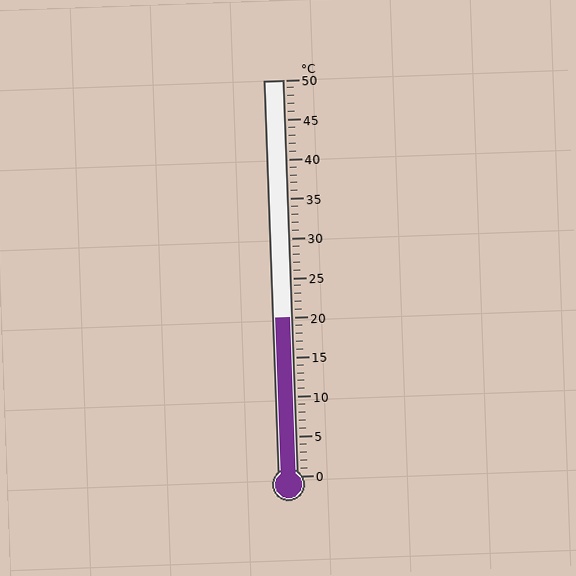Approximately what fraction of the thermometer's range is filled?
The thermometer is filled to approximately 40% of its range.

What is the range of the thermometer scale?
The thermometer scale ranges from 0°C to 50°C.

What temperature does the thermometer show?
The thermometer shows approximately 20°C.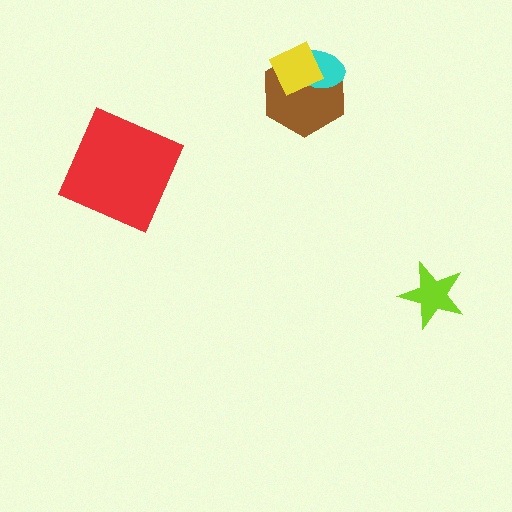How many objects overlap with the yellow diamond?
2 objects overlap with the yellow diamond.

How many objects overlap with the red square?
0 objects overlap with the red square.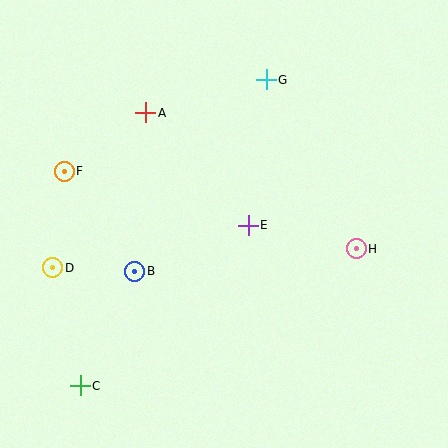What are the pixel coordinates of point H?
Point H is at (356, 249).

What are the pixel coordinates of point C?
Point C is at (80, 386).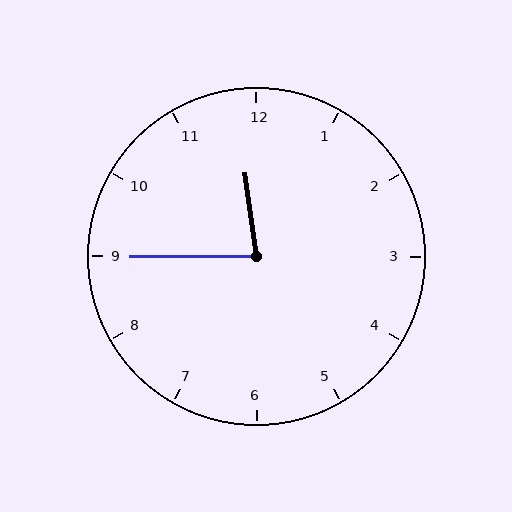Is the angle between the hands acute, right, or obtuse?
It is acute.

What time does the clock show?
11:45.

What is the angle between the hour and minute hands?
Approximately 82 degrees.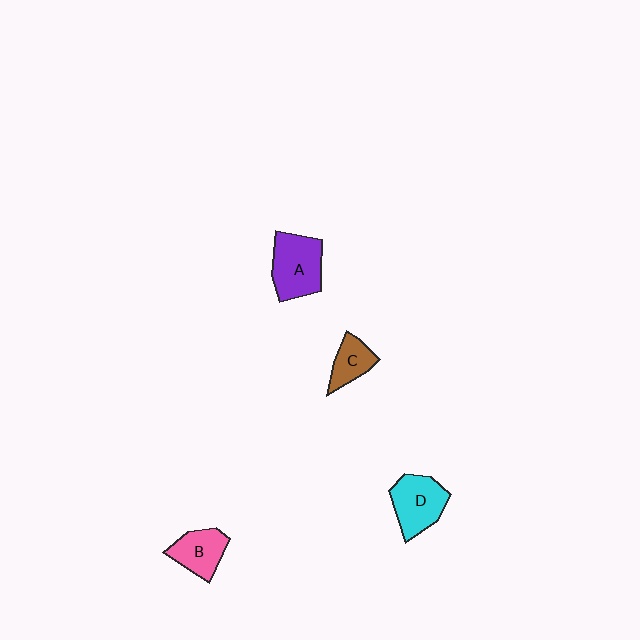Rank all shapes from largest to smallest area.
From largest to smallest: A (purple), D (cyan), B (pink), C (brown).